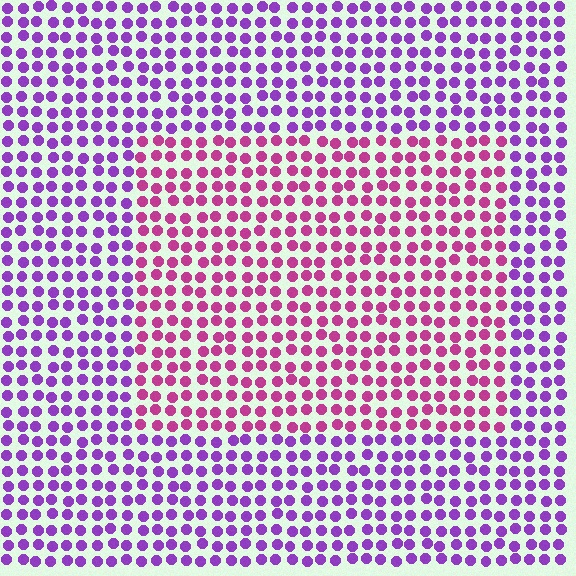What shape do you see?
I see a rectangle.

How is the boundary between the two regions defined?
The boundary is defined purely by a slight shift in hue (about 42 degrees). Spacing, size, and orientation are identical on both sides.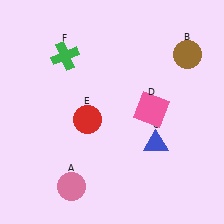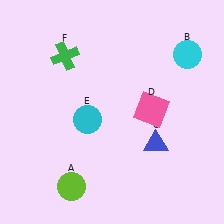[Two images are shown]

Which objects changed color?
A changed from pink to lime. B changed from brown to cyan. E changed from red to cyan.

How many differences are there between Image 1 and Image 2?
There are 3 differences between the two images.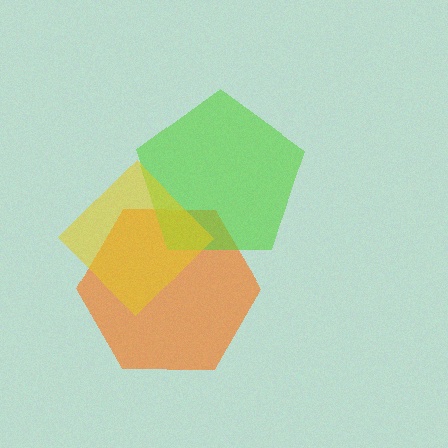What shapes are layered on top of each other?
The layered shapes are: an orange hexagon, a lime pentagon, a yellow diamond.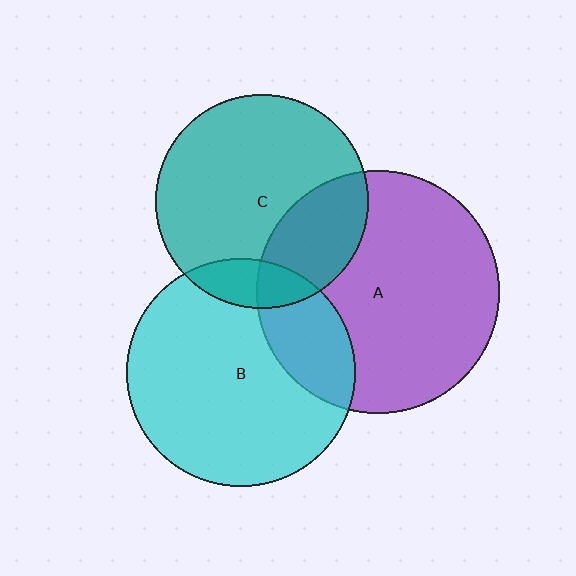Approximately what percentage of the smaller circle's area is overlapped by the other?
Approximately 25%.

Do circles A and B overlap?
Yes.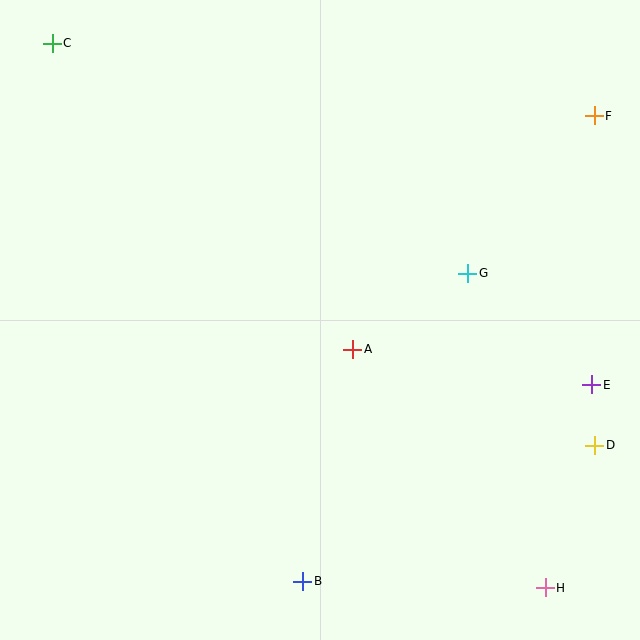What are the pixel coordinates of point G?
Point G is at (468, 273).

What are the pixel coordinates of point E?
Point E is at (592, 385).